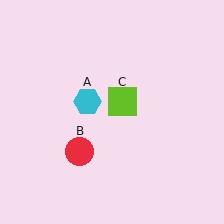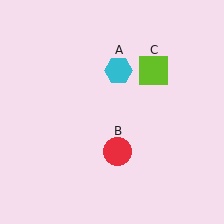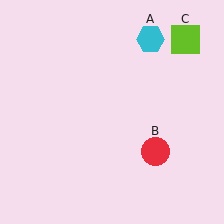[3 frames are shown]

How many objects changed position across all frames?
3 objects changed position: cyan hexagon (object A), red circle (object B), lime square (object C).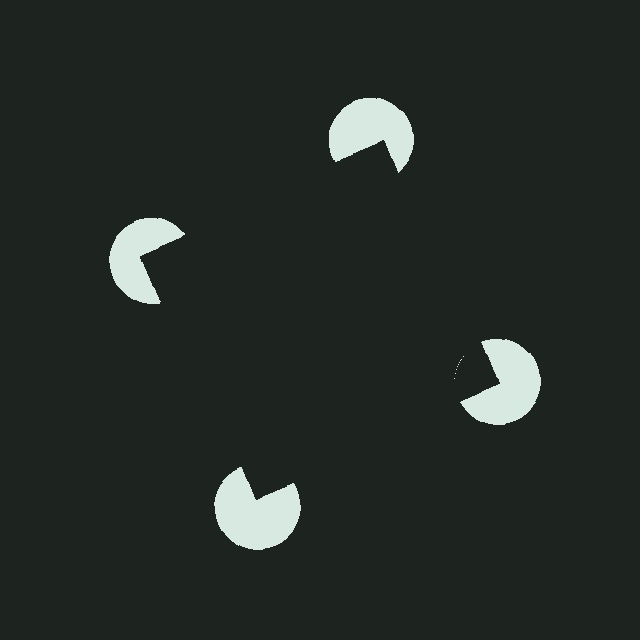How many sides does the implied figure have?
4 sides.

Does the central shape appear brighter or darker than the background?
It typically appears slightly darker than the background, even though no actual brightness change is drawn.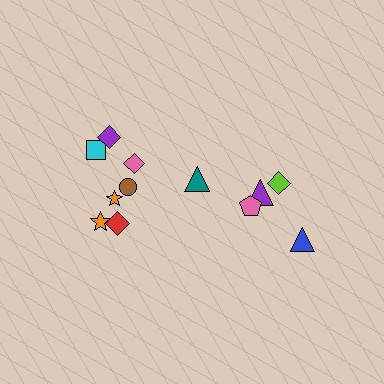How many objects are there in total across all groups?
There are 12 objects.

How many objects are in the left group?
There are 8 objects.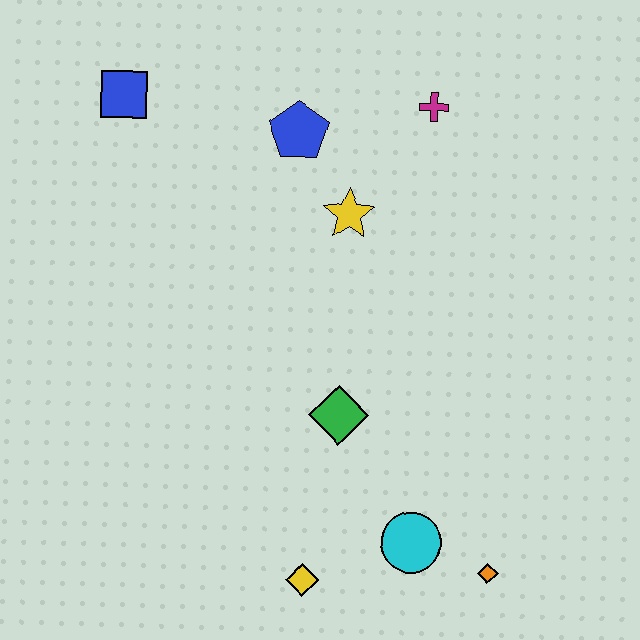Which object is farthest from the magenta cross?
The yellow diamond is farthest from the magenta cross.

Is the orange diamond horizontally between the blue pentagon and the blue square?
No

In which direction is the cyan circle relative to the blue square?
The cyan circle is below the blue square.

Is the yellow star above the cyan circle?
Yes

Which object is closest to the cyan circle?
The orange diamond is closest to the cyan circle.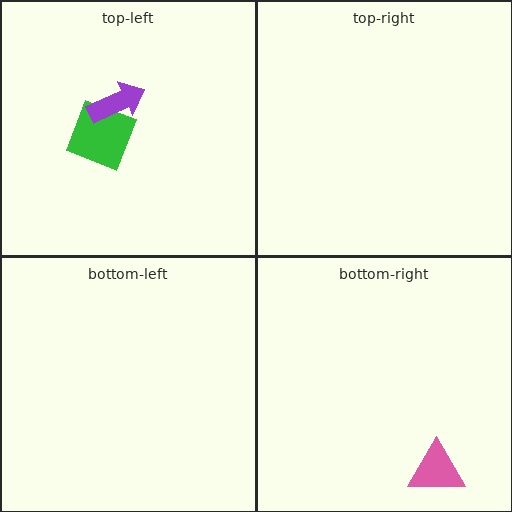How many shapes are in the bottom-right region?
1.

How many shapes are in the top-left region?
2.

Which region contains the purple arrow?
The top-left region.